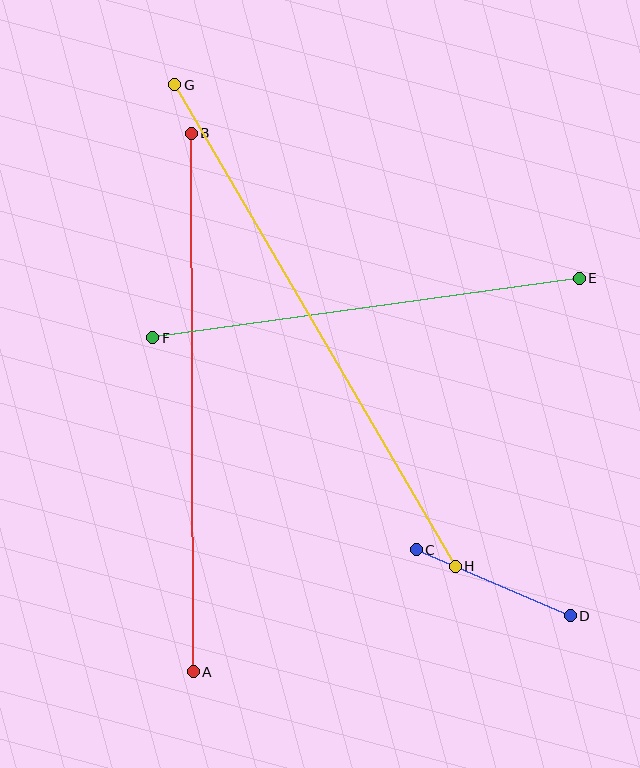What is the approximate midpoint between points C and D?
The midpoint is at approximately (493, 583) pixels.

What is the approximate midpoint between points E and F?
The midpoint is at approximately (366, 308) pixels.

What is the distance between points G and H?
The distance is approximately 557 pixels.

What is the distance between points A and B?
The distance is approximately 538 pixels.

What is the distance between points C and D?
The distance is approximately 167 pixels.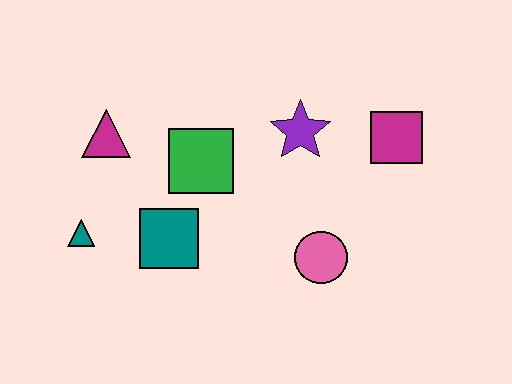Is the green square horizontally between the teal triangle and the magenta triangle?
No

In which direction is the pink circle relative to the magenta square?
The pink circle is below the magenta square.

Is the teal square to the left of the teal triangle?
No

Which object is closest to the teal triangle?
The teal square is closest to the teal triangle.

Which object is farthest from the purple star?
The teal triangle is farthest from the purple star.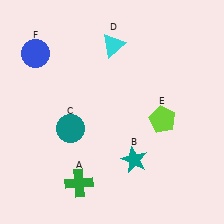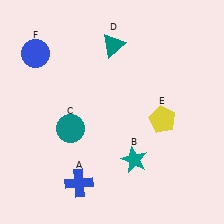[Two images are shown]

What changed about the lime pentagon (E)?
In Image 1, E is lime. In Image 2, it changed to yellow.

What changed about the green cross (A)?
In Image 1, A is green. In Image 2, it changed to blue.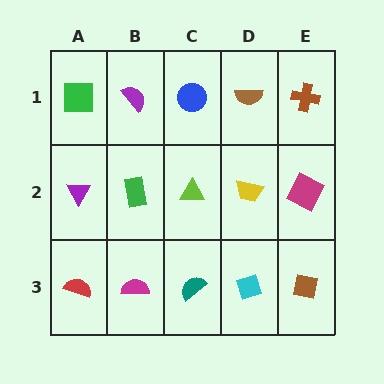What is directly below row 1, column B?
A green rectangle.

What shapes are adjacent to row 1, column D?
A yellow trapezoid (row 2, column D), a blue circle (row 1, column C), a brown cross (row 1, column E).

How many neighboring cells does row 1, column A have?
2.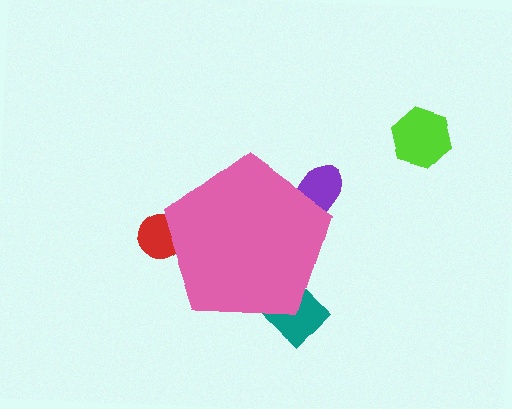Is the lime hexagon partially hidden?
No, the lime hexagon is fully visible.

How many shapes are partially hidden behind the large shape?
3 shapes are partially hidden.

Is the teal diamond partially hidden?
Yes, the teal diamond is partially hidden behind the pink pentagon.